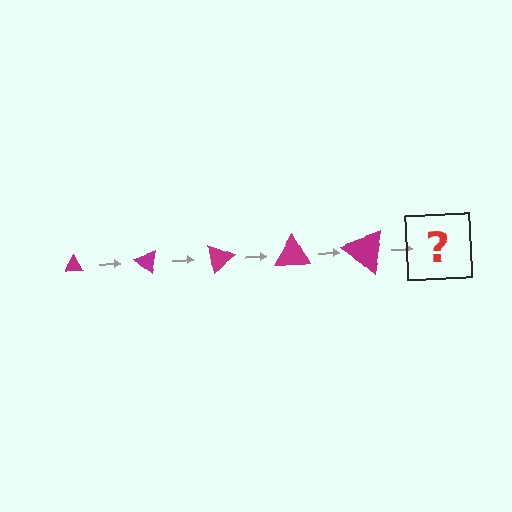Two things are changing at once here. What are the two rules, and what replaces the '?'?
The two rules are that the triangle grows larger each step and it rotates 40 degrees each step. The '?' should be a triangle, larger than the previous one and rotated 200 degrees from the start.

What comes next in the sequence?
The next element should be a triangle, larger than the previous one and rotated 200 degrees from the start.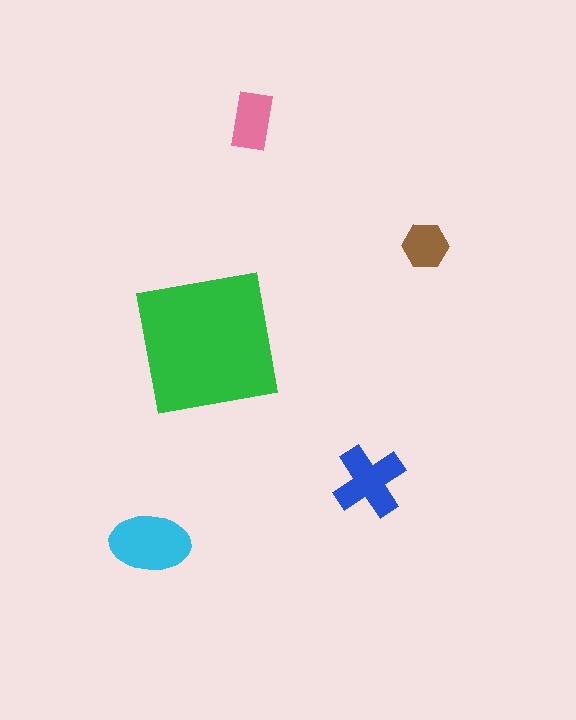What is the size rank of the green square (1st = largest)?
1st.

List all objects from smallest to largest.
The brown hexagon, the pink rectangle, the blue cross, the cyan ellipse, the green square.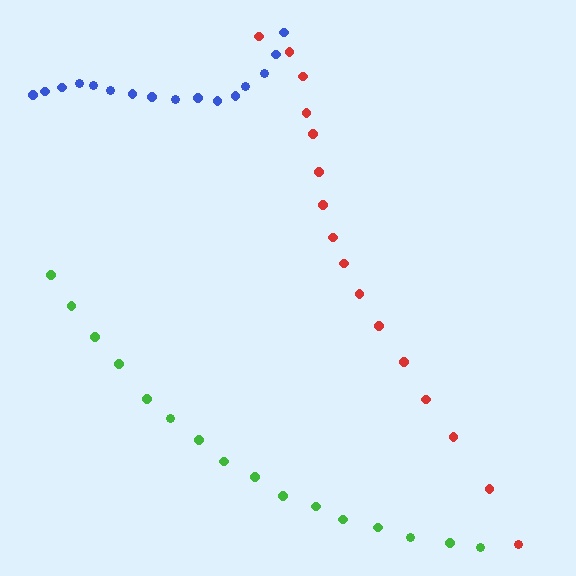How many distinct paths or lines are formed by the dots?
There are 3 distinct paths.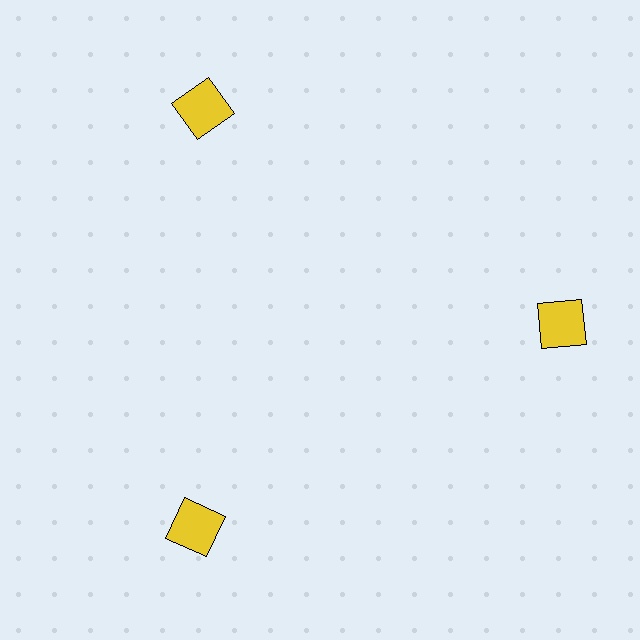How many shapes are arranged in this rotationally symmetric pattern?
There are 3 shapes, arranged in 3 groups of 1.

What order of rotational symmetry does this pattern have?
This pattern has 3-fold rotational symmetry.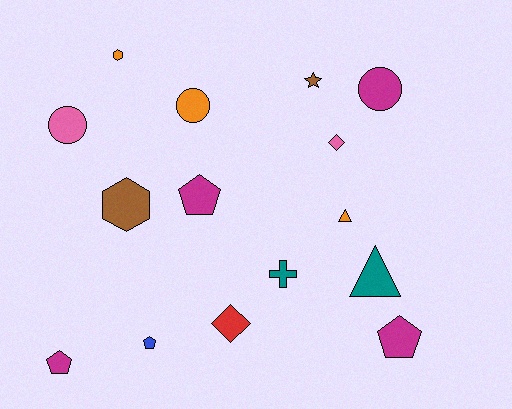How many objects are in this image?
There are 15 objects.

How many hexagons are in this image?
There are 2 hexagons.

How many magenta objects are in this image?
There are 4 magenta objects.